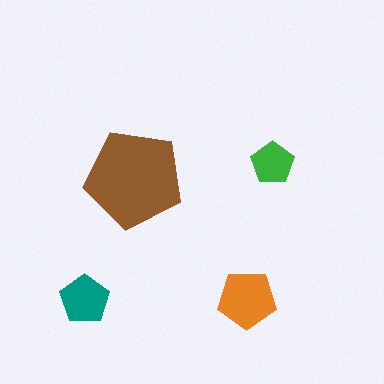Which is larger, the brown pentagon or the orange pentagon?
The brown one.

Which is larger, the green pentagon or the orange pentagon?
The orange one.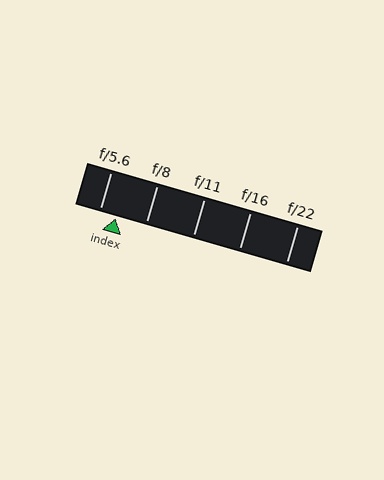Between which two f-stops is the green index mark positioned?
The index mark is between f/5.6 and f/8.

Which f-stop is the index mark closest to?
The index mark is closest to f/5.6.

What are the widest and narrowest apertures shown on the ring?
The widest aperture shown is f/5.6 and the narrowest is f/22.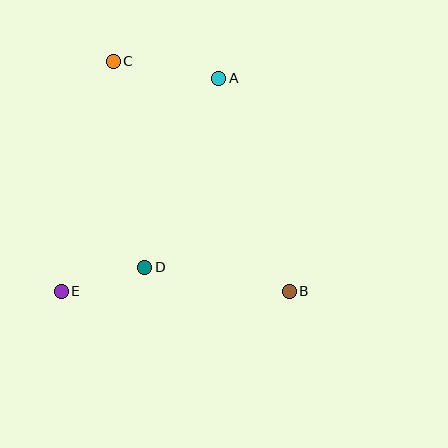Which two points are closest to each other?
Points D and E are closest to each other.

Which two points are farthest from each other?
Points B and C are farthest from each other.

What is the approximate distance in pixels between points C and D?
The distance between C and D is approximately 208 pixels.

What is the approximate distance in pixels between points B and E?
The distance between B and E is approximately 228 pixels.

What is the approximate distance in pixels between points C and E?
The distance between C and E is approximately 236 pixels.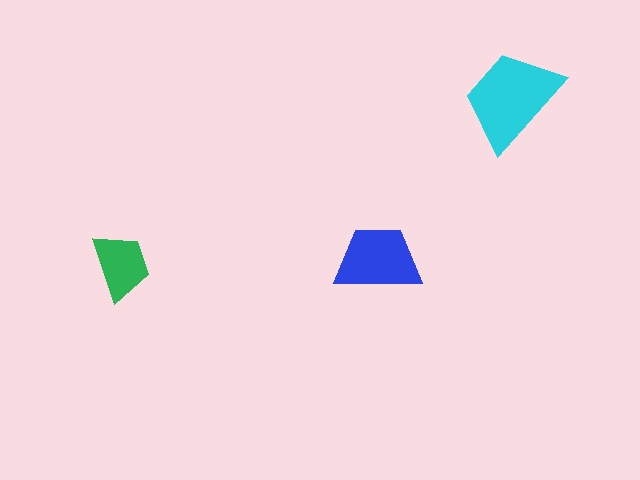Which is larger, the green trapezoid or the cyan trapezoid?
The cyan one.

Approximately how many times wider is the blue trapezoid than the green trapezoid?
About 1.5 times wider.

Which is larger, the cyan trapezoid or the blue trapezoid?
The cyan one.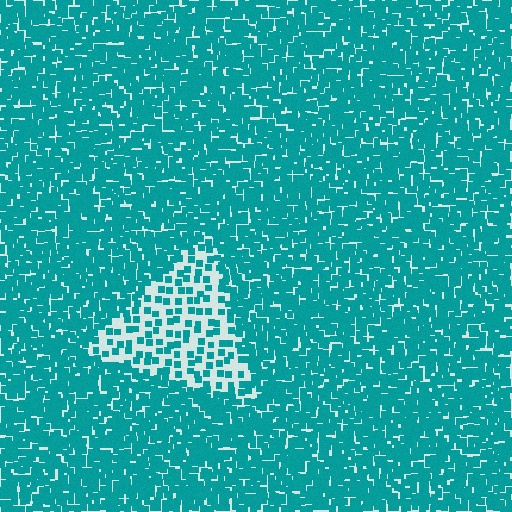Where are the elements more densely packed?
The elements are more densely packed outside the triangle boundary.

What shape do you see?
I see a triangle.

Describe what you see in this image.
The image contains small teal elements arranged at two different densities. A triangle-shaped region is visible where the elements are less densely packed than the surrounding area.